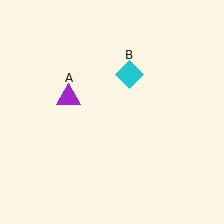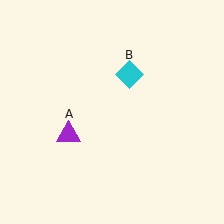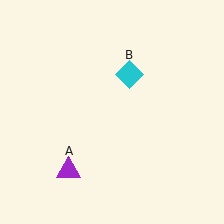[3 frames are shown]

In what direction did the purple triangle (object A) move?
The purple triangle (object A) moved down.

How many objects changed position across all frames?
1 object changed position: purple triangle (object A).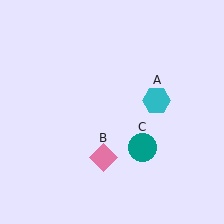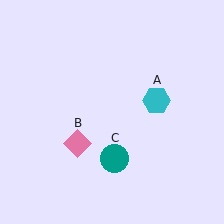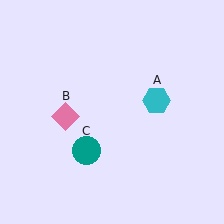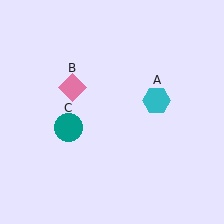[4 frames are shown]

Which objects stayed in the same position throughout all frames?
Cyan hexagon (object A) remained stationary.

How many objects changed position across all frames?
2 objects changed position: pink diamond (object B), teal circle (object C).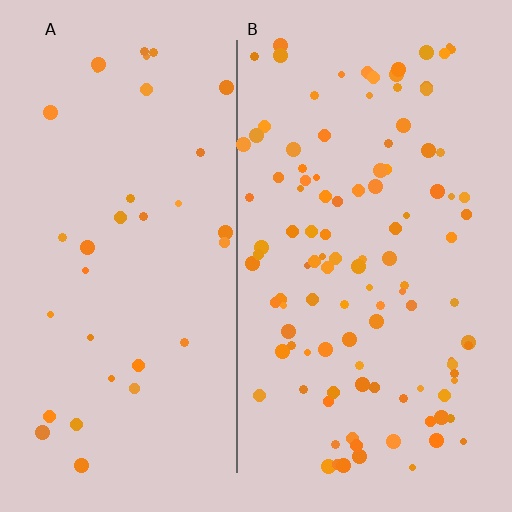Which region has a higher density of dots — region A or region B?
B (the right).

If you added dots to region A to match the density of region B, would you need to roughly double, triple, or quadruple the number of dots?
Approximately triple.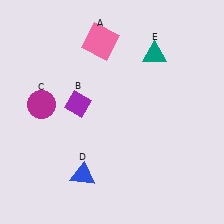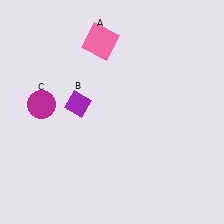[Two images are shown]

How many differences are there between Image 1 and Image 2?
There are 2 differences between the two images.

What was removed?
The blue triangle (D), the teal triangle (E) were removed in Image 2.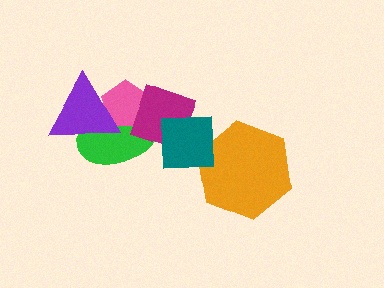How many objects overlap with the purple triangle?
2 objects overlap with the purple triangle.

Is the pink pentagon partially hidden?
Yes, it is partially covered by another shape.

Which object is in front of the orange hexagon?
The teal square is in front of the orange hexagon.